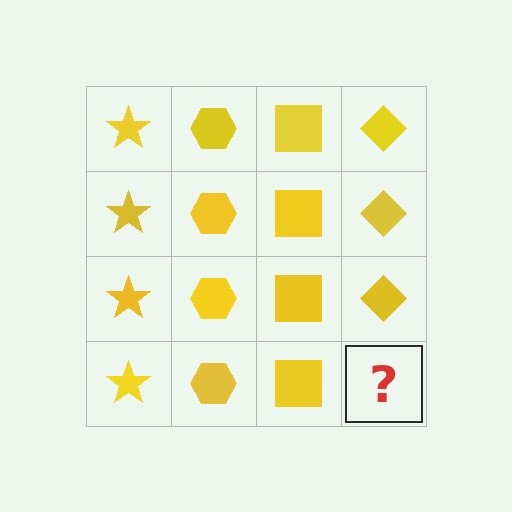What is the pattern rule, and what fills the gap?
The rule is that each column has a consistent shape. The gap should be filled with a yellow diamond.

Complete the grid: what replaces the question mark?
The question mark should be replaced with a yellow diamond.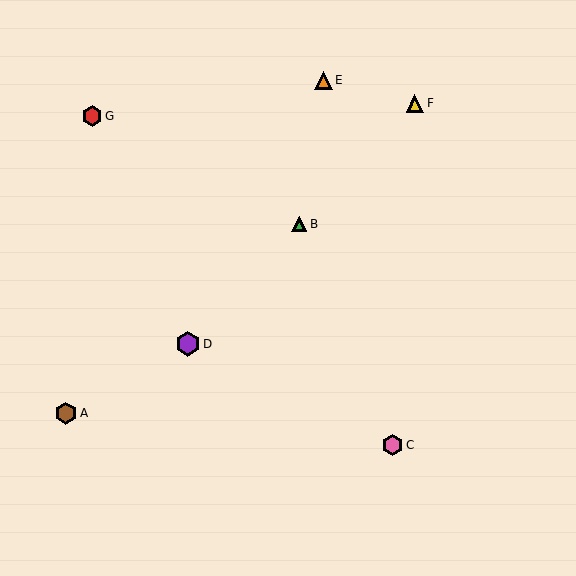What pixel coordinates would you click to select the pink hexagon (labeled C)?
Click at (392, 445) to select the pink hexagon C.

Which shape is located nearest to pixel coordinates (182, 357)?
The purple hexagon (labeled D) at (188, 344) is nearest to that location.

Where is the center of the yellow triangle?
The center of the yellow triangle is at (415, 103).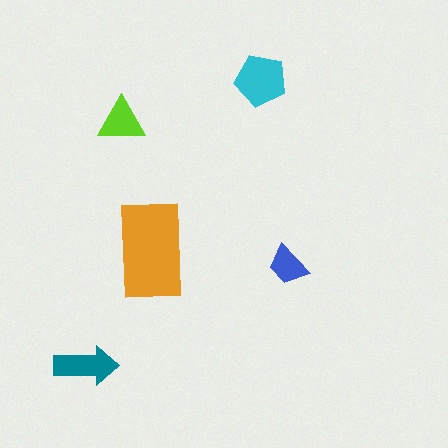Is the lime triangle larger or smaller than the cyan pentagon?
Smaller.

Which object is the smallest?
The blue trapezoid.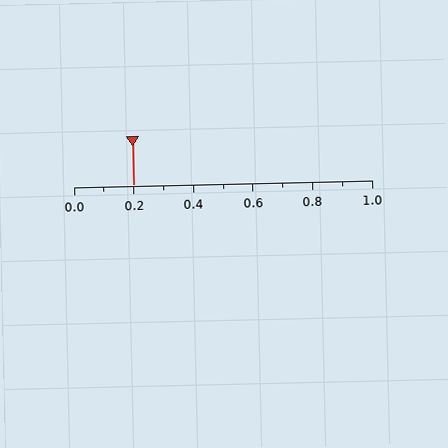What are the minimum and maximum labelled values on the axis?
The axis runs from 0.0 to 1.0.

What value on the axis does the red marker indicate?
The marker indicates approximately 0.2.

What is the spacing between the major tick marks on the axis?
The major ticks are spaced 0.2 apart.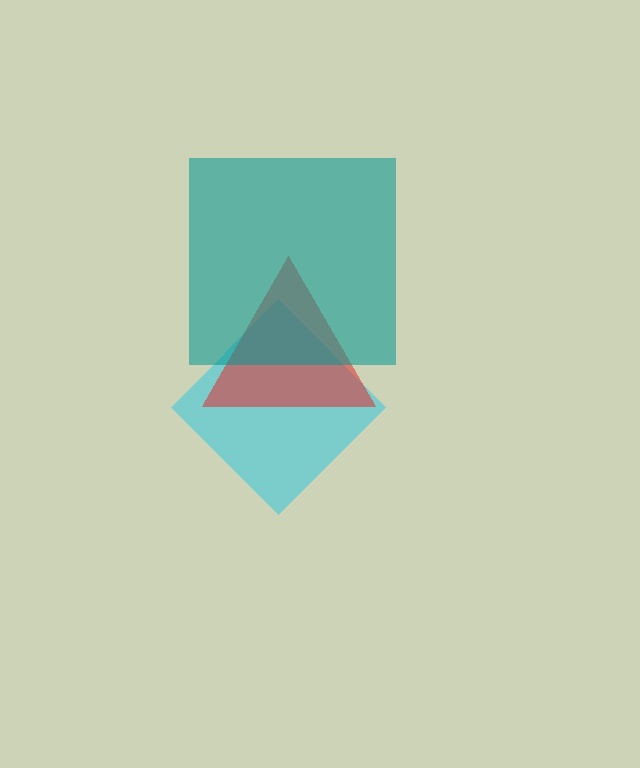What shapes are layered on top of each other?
The layered shapes are: a cyan diamond, a red triangle, a teal square.